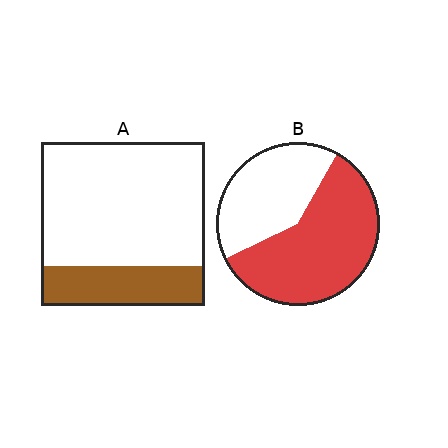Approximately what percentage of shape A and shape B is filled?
A is approximately 25% and B is approximately 60%.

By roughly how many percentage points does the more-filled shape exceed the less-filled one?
By roughly 35 percentage points (B over A).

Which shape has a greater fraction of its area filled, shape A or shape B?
Shape B.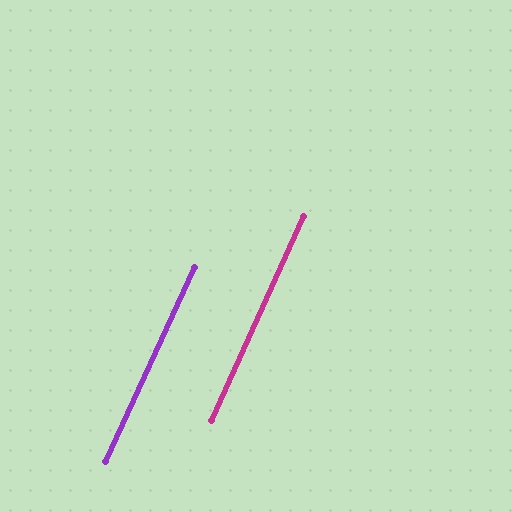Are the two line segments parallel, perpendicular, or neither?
Parallel — their directions differ by only 0.5°.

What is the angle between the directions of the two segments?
Approximately 0 degrees.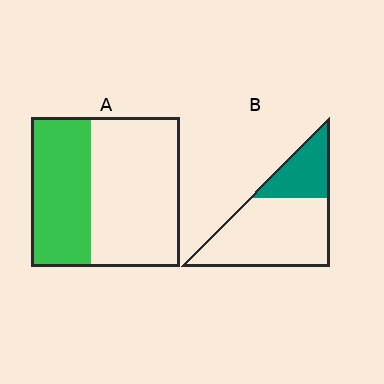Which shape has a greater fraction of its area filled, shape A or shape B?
Shape A.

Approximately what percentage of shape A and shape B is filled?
A is approximately 40% and B is approximately 30%.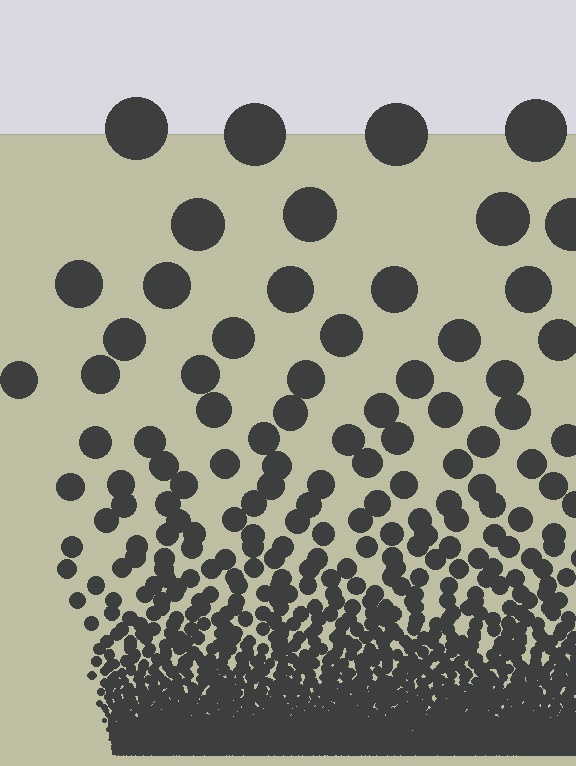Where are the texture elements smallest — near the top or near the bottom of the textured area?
Near the bottom.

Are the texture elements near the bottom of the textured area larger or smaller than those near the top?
Smaller. The gradient is inverted — elements near the bottom are smaller and denser.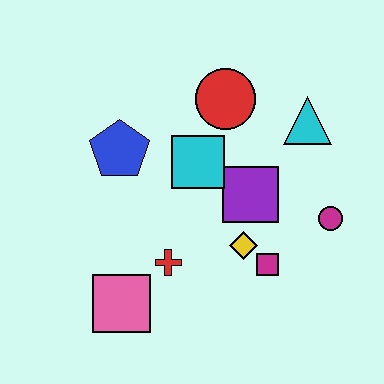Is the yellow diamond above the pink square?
Yes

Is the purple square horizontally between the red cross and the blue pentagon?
No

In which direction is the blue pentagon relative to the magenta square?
The blue pentagon is to the left of the magenta square.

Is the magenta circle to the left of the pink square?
No